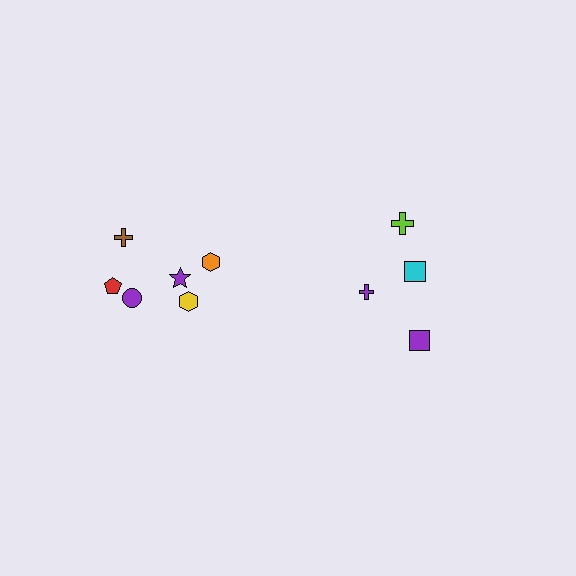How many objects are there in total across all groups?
There are 10 objects.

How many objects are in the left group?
There are 6 objects.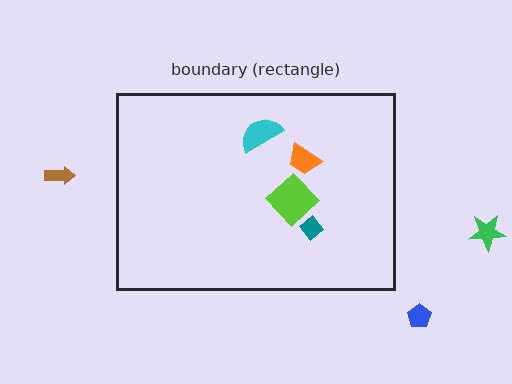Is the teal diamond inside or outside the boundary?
Inside.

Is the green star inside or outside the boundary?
Outside.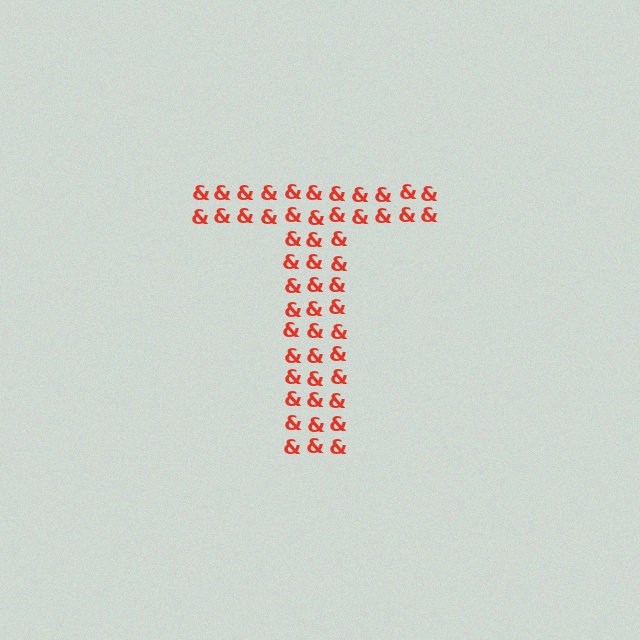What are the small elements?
The small elements are ampersands.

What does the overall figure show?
The overall figure shows the letter T.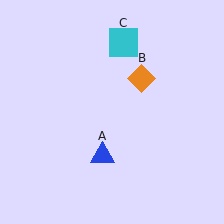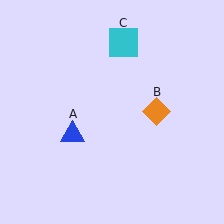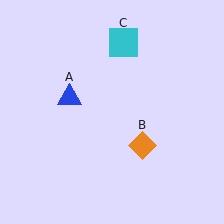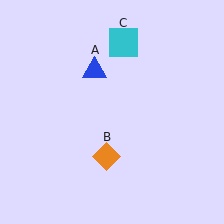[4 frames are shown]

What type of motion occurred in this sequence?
The blue triangle (object A), orange diamond (object B) rotated clockwise around the center of the scene.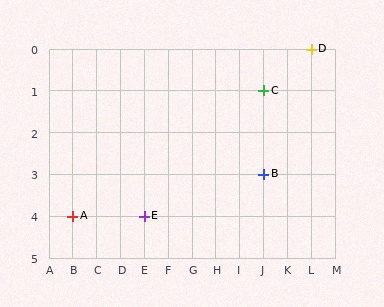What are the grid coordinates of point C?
Point C is at grid coordinates (J, 1).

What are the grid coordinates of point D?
Point D is at grid coordinates (L, 0).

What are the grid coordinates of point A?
Point A is at grid coordinates (B, 4).